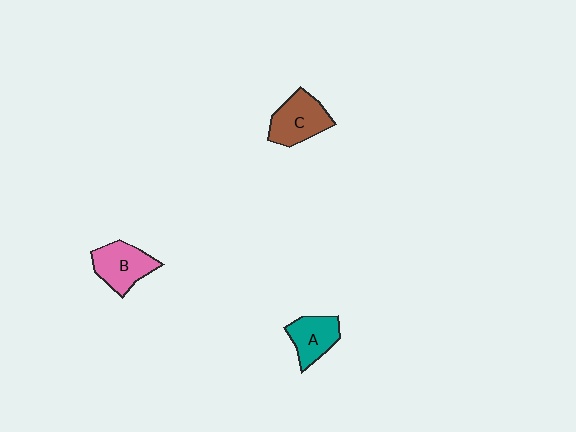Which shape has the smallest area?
Shape A (teal).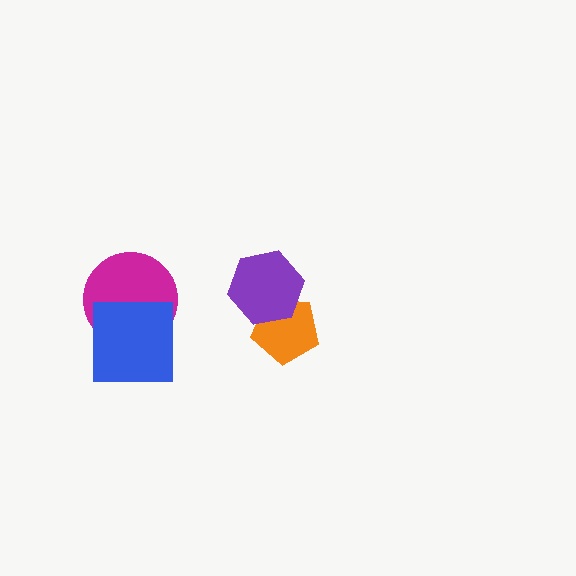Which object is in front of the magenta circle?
The blue square is in front of the magenta circle.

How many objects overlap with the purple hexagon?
1 object overlaps with the purple hexagon.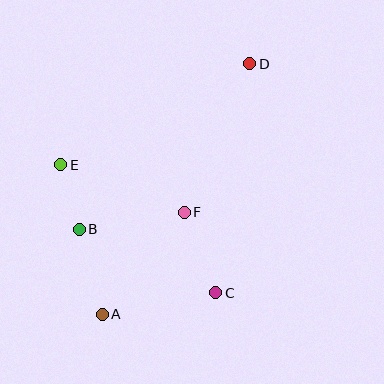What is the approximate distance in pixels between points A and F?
The distance between A and F is approximately 131 pixels.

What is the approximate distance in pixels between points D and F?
The distance between D and F is approximately 163 pixels.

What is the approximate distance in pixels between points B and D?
The distance between B and D is approximately 238 pixels.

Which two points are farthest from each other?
Points A and D are farthest from each other.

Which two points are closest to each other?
Points B and E are closest to each other.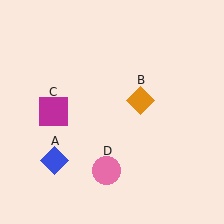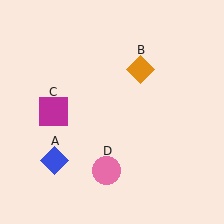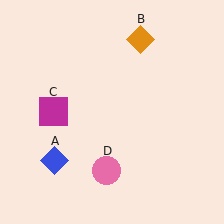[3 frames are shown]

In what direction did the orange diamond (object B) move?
The orange diamond (object B) moved up.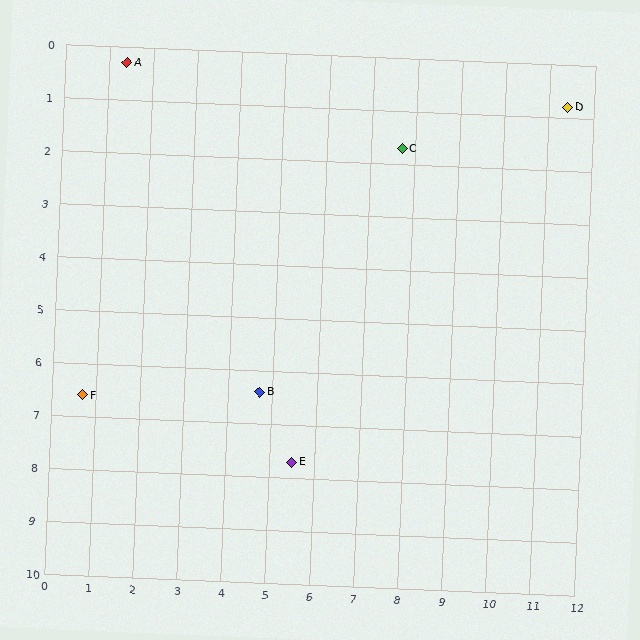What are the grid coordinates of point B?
Point B is at approximately (4.7, 6.4).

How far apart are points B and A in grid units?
Points B and A are about 6.9 grid units apart.